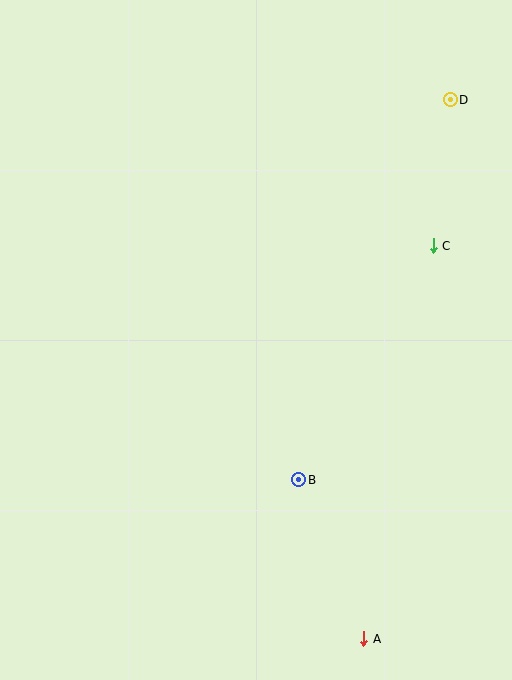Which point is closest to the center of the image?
Point B at (299, 480) is closest to the center.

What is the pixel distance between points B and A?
The distance between B and A is 172 pixels.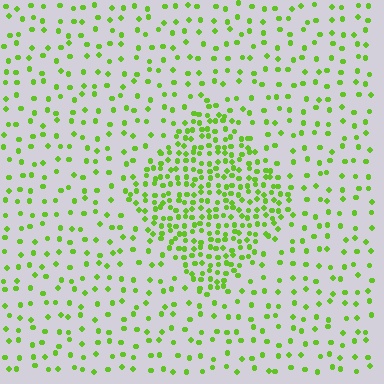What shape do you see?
I see a diamond.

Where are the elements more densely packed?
The elements are more densely packed inside the diamond boundary.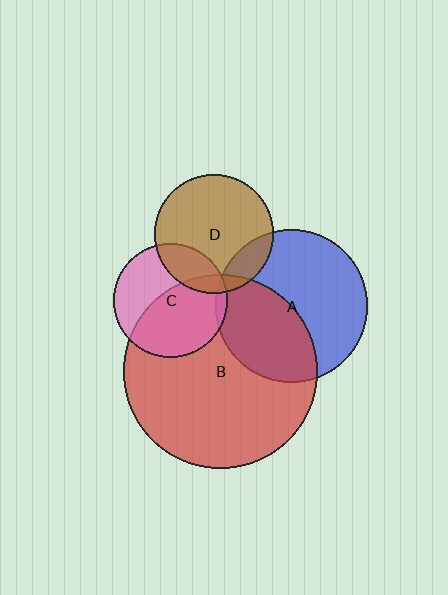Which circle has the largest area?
Circle B (red).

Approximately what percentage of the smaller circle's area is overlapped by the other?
Approximately 40%.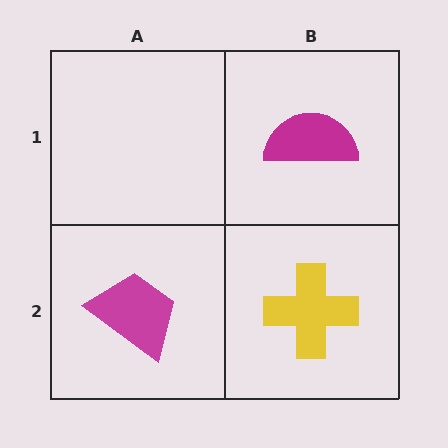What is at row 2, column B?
A yellow cross.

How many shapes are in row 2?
2 shapes.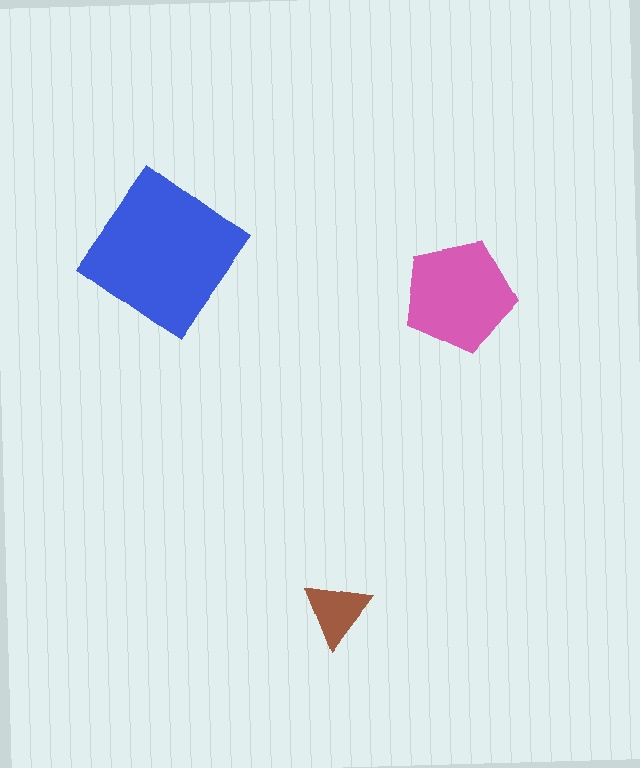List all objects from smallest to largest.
The brown triangle, the pink pentagon, the blue diamond.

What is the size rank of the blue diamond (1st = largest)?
1st.